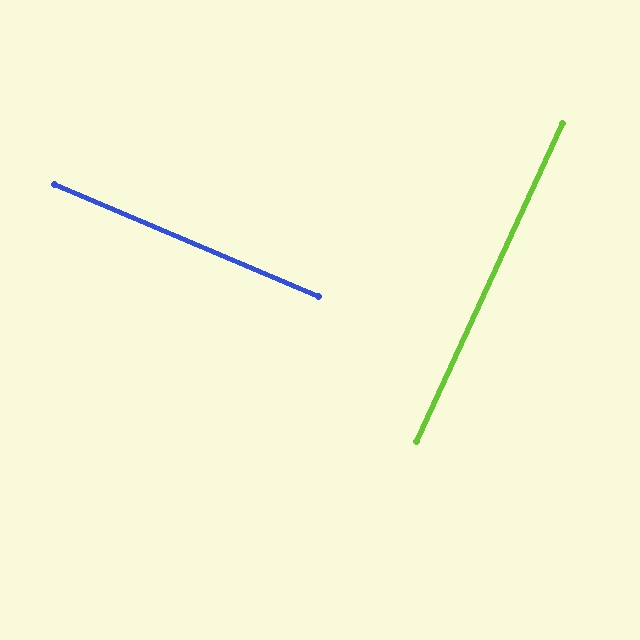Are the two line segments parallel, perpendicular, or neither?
Perpendicular — they meet at approximately 88°.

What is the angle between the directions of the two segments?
Approximately 88 degrees.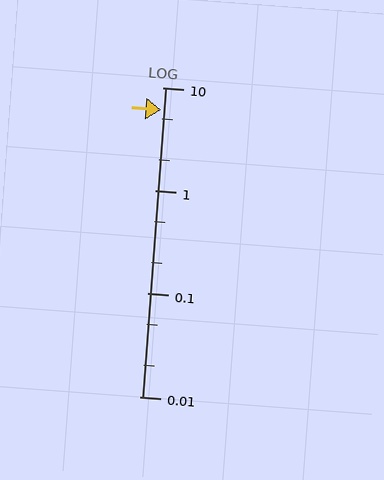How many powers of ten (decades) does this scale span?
The scale spans 3 decades, from 0.01 to 10.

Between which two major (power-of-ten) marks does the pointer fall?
The pointer is between 1 and 10.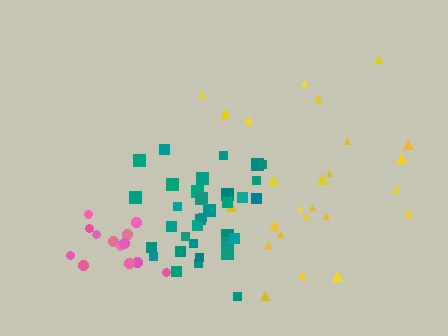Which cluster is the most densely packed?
Pink.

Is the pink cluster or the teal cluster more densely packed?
Pink.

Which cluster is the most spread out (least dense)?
Yellow.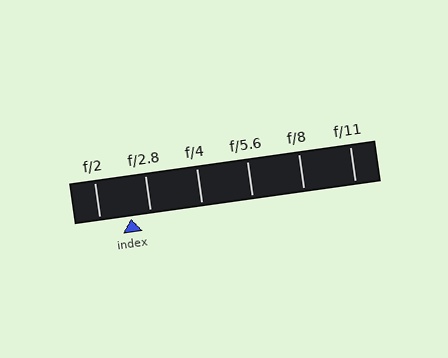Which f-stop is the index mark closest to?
The index mark is closest to f/2.8.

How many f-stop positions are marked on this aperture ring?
There are 6 f-stop positions marked.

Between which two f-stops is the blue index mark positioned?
The index mark is between f/2 and f/2.8.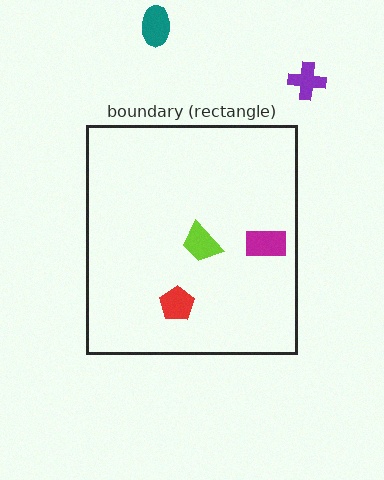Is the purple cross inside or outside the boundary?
Outside.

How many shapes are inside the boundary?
3 inside, 2 outside.